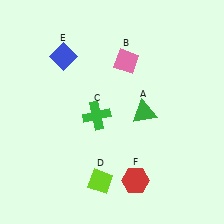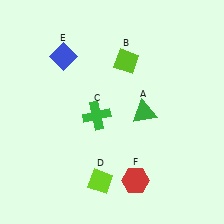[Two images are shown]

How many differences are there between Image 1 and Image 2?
There is 1 difference between the two images.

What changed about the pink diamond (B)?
In Image 1, B is pink. In Image 2, it changed to lime.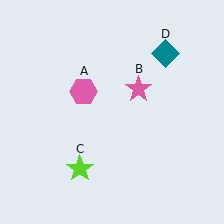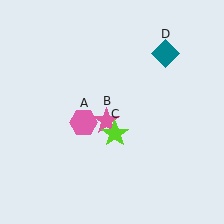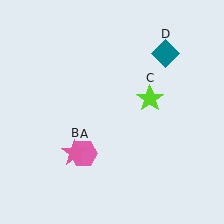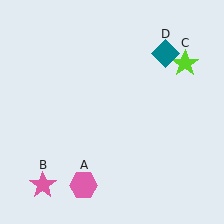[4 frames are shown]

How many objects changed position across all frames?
3 objects changed position: pink hexagon (object A), pink star (object B), lime star (object C).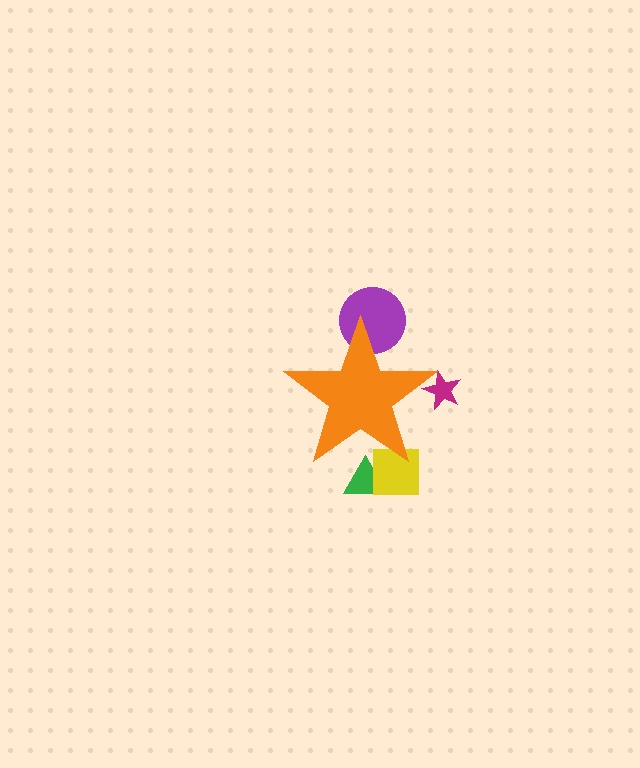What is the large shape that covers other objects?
An orange star.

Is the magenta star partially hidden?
Yes, the magenta star is partially hidden behind the orange star.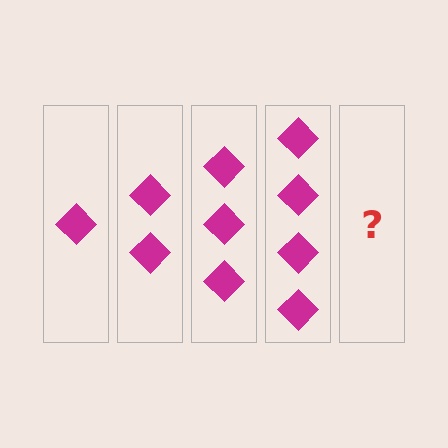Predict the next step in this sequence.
The next step is 5 diamonds.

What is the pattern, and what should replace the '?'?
The pattern is that each step adds one more diamond. The '?' should be 5 diamonds.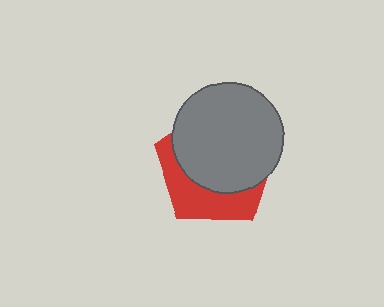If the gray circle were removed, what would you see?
You would see the complete red pentagon.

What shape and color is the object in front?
The object in front is a gray circle.